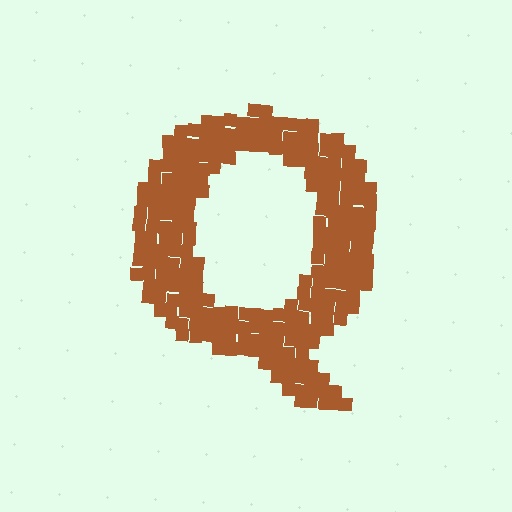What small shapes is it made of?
It is made of small squares.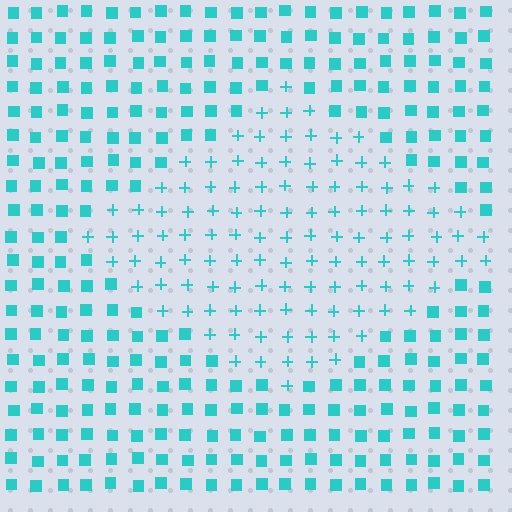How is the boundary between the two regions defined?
The boundary is defined by a change in element shape: plus signs inside vs. squares outside. All elements share the same color and spacing.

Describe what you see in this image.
The image is filled with small cyan elements arranged in a uniform grid. A diamond-shaped region contains plus signs, while the surrounding area contains squares. The boundary is defined purely by the change in element shape.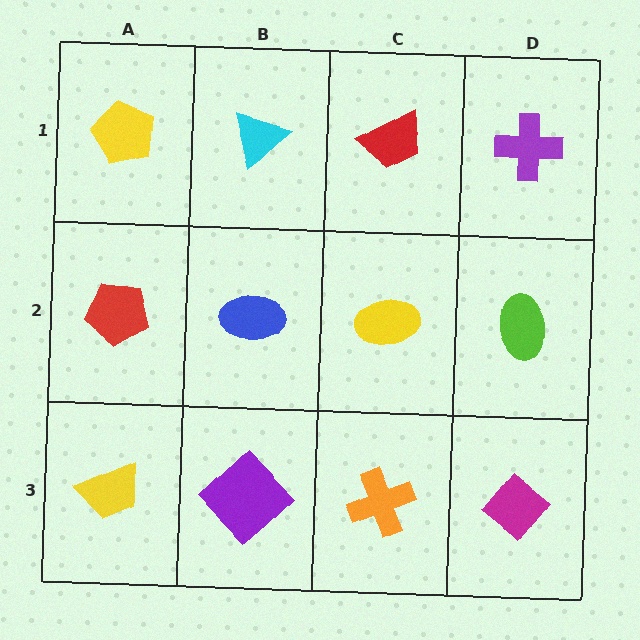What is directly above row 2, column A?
A yellow pentagon.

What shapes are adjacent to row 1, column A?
A red pentagon (row 2, column A), a cyan triangle (row 1, column B).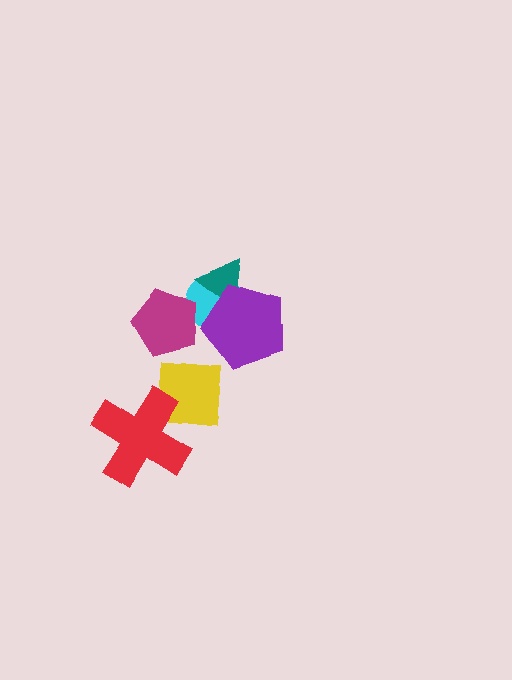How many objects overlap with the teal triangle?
2 objects overlap with the teal triangle.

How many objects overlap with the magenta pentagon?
1 object overlaps with the magenta pentagon.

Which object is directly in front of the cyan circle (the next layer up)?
The teal triangle is directly in front of the cyan circle.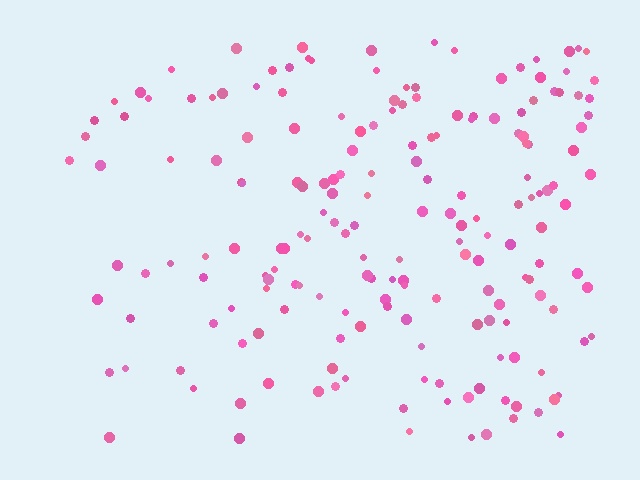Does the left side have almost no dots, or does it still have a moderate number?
Still a moderate number, just noticeably fewer than the right.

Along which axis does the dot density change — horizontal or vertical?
Horizontal.